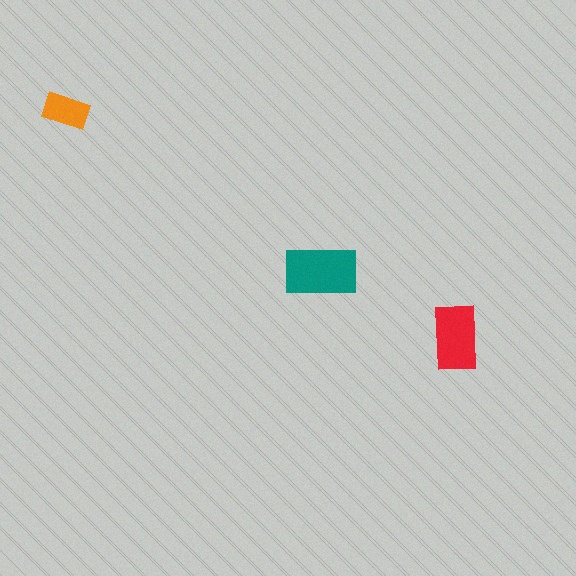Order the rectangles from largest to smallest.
the teal one, the red one, the orange one.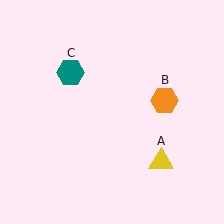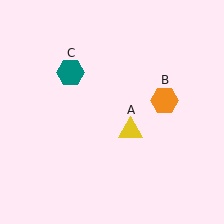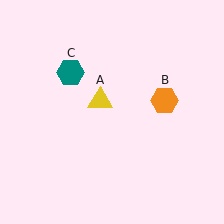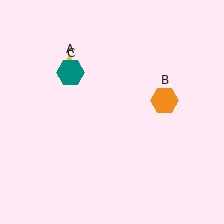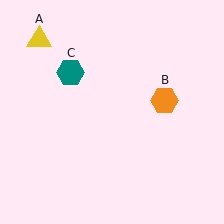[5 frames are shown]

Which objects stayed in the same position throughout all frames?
Orange hexagon (object B) and teal hexagon (object C) remained stationary.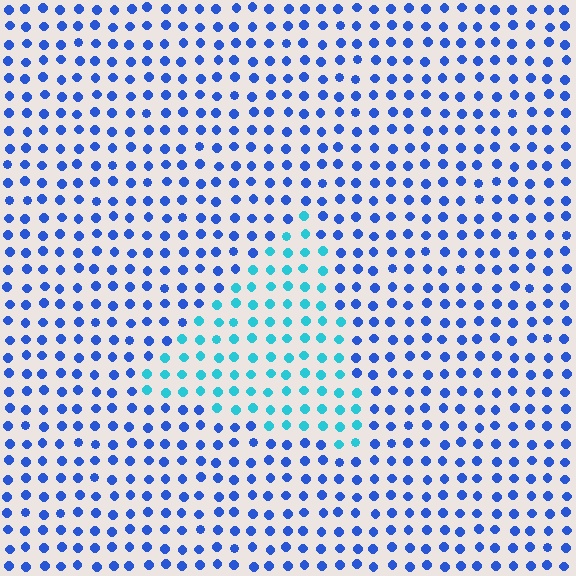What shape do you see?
I see a triangle.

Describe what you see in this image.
The image is filled with small blue elements in a uniform arrangement. A triangle-shaped region is visible where the elements are tinted to a slightly different hue, forming a subtle color boundary.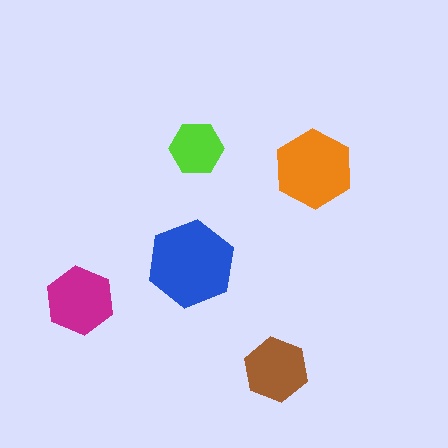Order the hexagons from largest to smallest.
the blue one, the orange one, the magenta one, the brown one, the lime one.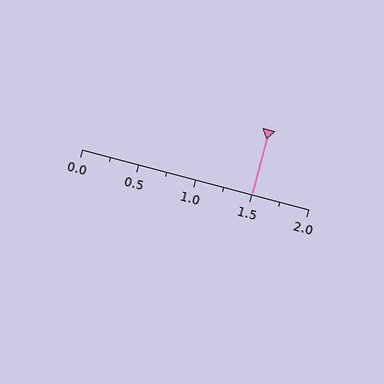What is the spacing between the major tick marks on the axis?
The major ticks are spaced 0.5 apart.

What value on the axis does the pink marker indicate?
The marker indicates approximately 1.5.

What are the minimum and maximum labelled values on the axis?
The axis runs from 0.0 to 2.0.